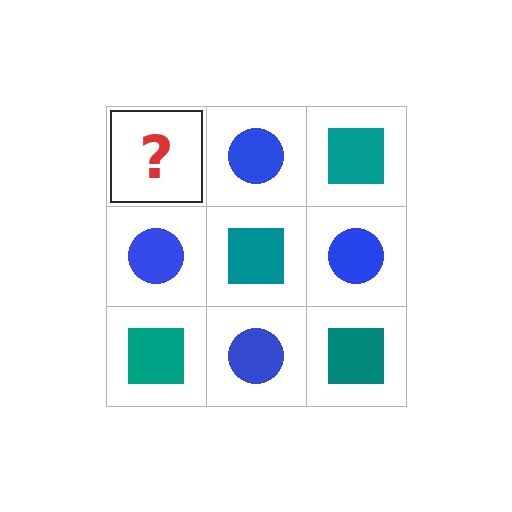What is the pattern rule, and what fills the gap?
The rule is that it alternates teal square and blue circle in a checkerboard pattern. The gap should be filled with a teal square.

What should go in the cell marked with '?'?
The missing cell should contain a teal square.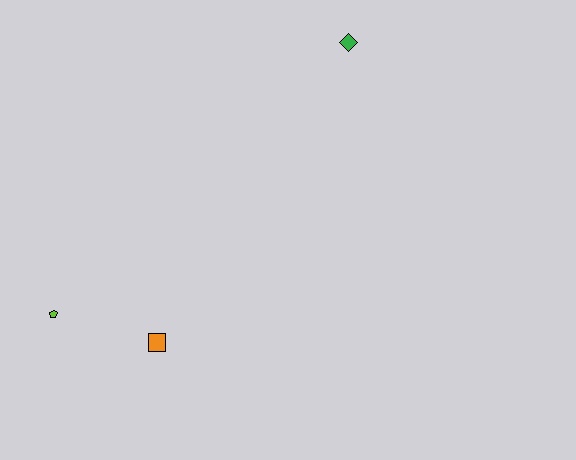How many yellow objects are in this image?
There are no yellow objects.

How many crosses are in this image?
There are no crosses.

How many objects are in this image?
There are 3 objects.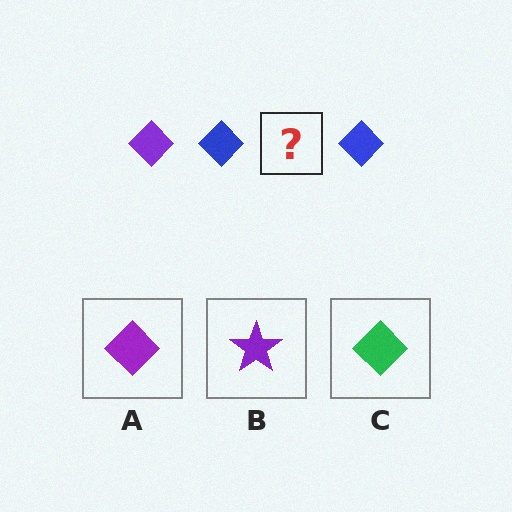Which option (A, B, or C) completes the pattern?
A.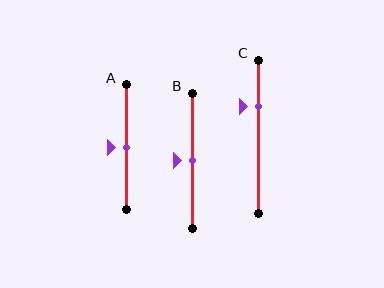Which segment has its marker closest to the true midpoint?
Segment A has its marker closest to the true midpoint.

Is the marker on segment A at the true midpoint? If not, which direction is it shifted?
Yes, the marker on segment A is at the true midpoint.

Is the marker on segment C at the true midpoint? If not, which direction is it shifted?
No, the marker on segment C is shifted upward by about 20% of the segment length.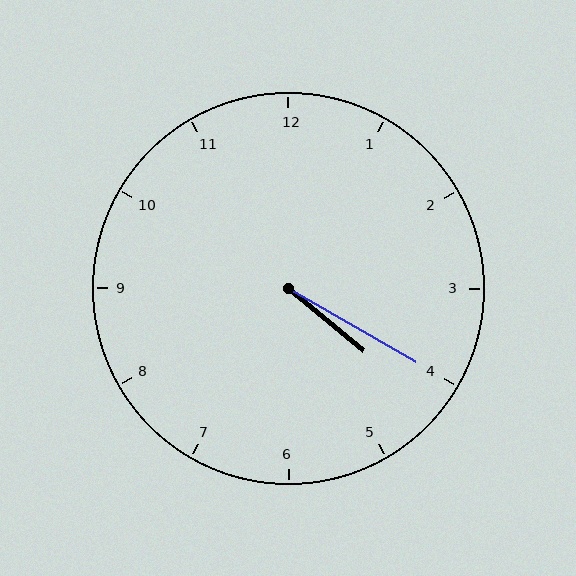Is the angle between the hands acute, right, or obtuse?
It is acute.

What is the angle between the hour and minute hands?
Approximately 10 degrees.